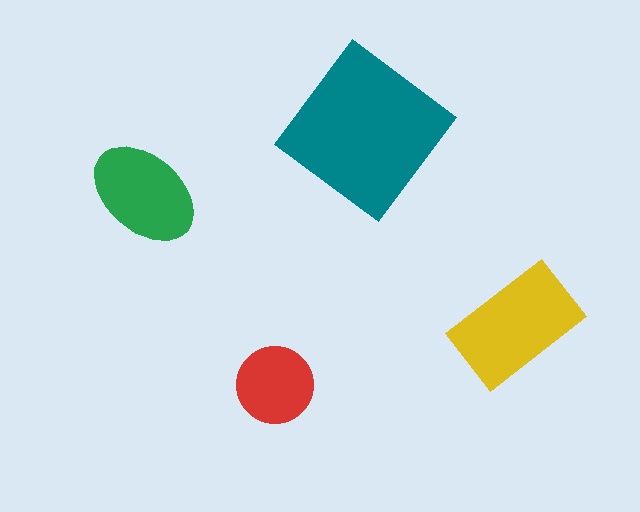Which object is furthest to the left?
The green ellipse is leftmost.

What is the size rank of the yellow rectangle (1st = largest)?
2nd.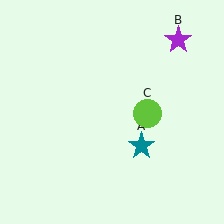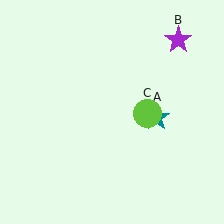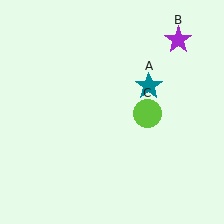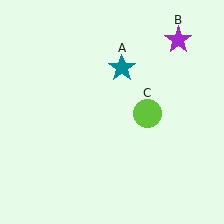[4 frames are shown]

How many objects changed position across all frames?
1 object changed position: teal star (object A).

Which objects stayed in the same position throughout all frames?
Purple star (object B) and lime circle (object C) remained stationary.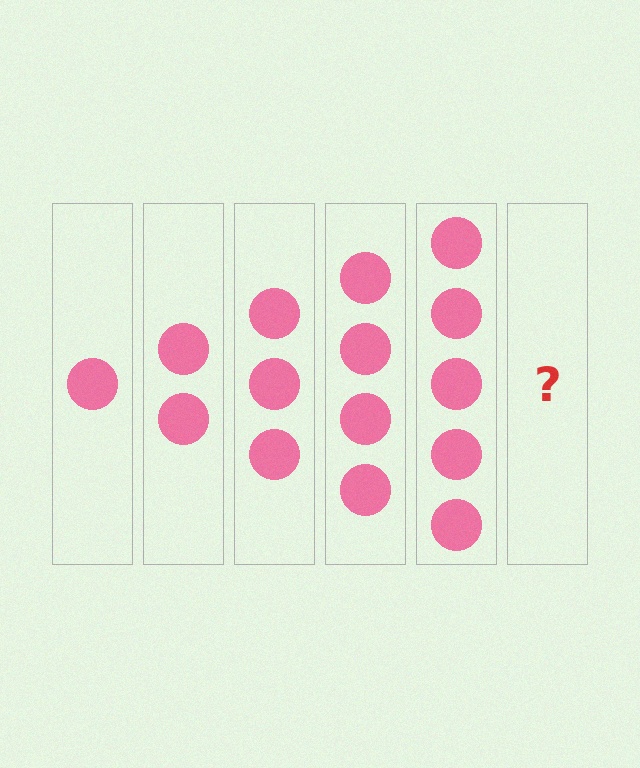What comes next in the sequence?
The next element should be 6 circles.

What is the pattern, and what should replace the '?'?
The pattern is that each step adds one more circle. The '?' should be 6 circles.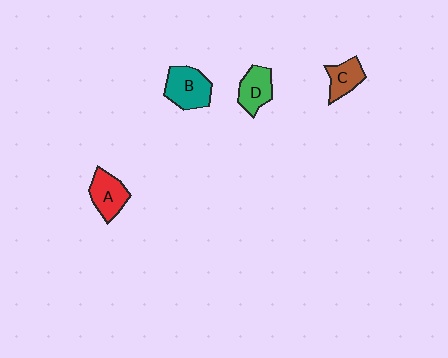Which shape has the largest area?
Shape B (teal).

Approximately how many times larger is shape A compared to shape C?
Approximately 1.3 times.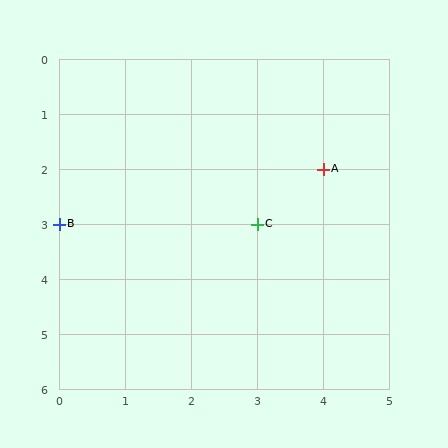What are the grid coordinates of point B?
Point B is at grid coordinates (0, 3).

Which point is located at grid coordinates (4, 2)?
Point A is at (4, 2).